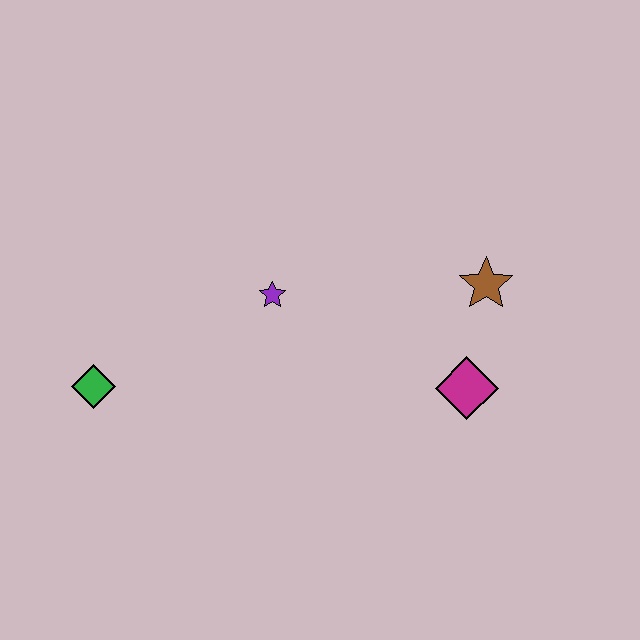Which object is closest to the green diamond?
The purple star is closest to the green diamond.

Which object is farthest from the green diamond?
The brown star is farthest from the green diamond.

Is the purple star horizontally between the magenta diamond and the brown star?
No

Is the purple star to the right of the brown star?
No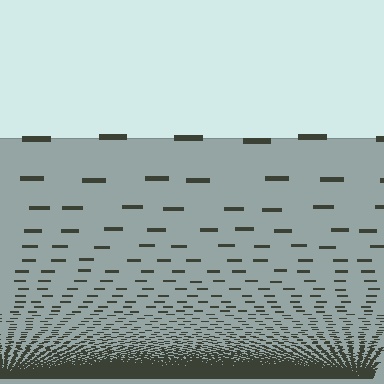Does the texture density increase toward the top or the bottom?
Density increases toward the bottom.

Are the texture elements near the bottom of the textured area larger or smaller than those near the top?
Smaller. The gradient is inverted — elements near the bottom are smaller and denser.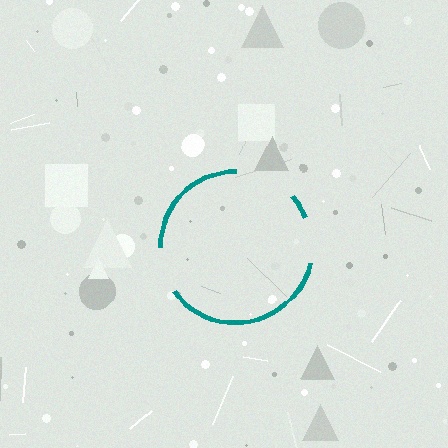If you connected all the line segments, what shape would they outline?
They would outline a circle.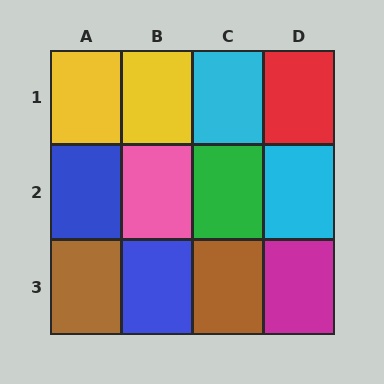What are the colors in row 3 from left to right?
Brown, blue, brown, magenta.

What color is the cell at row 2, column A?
Blue.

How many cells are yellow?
2 cells are yellow.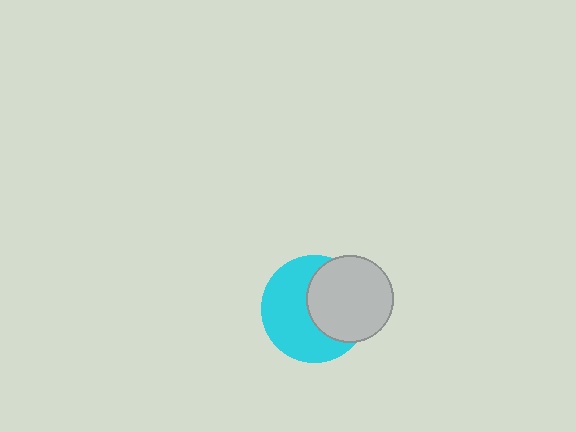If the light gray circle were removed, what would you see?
You would see the complete cyan circle.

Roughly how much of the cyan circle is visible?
About half of it is visible (roughly 57%).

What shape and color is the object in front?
The object in front is a light gray circle.